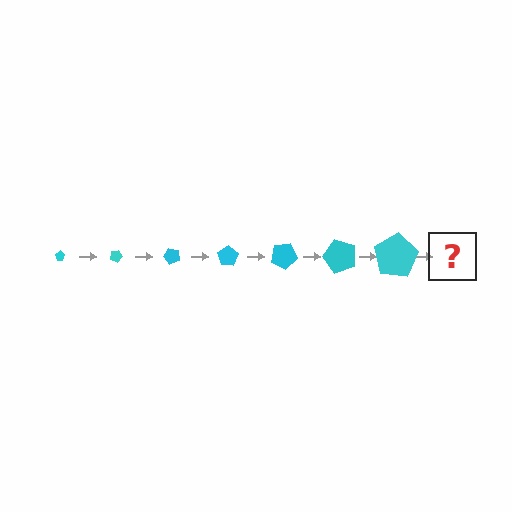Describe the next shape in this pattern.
It should be a pentagon, larger than the previous one and rotated 175 degrees from the start.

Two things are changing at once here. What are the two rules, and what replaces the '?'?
The two rules are that the pentagon grows larger each step and it rotates 25 degrees each step. The '?' should be a pentagon, larger than the previous one and rotated 175 degrees from the start.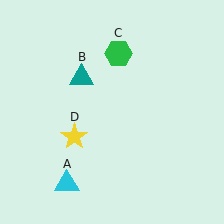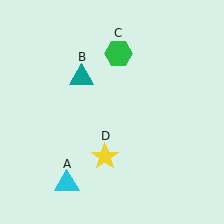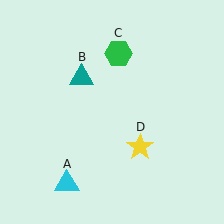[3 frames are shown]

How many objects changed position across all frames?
1 object changed position: yellow star (object D).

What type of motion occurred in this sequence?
The yellow star (object D) rotated counterclockwise around the center of the scene.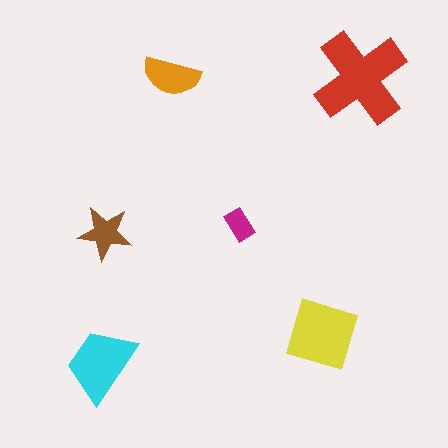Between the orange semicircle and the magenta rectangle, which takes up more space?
The orange semicircle.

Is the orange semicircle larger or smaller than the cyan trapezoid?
Smaller.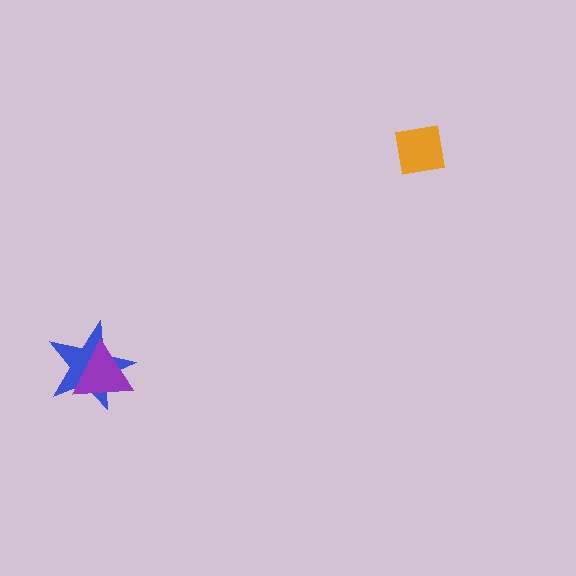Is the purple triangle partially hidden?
No, no other shape covers it.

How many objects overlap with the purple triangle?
1 object overlaps with the purple triangle.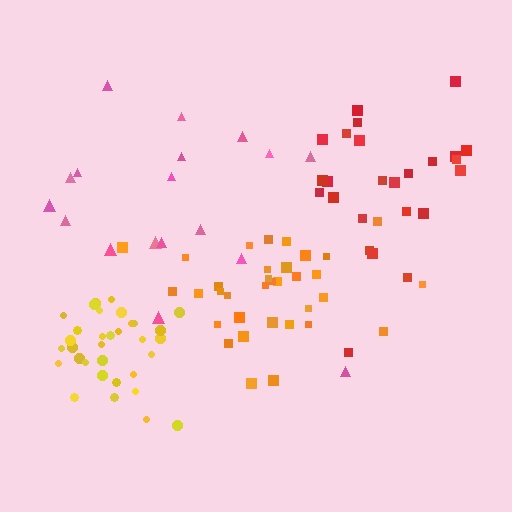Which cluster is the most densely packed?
Yellow.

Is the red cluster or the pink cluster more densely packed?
Red.